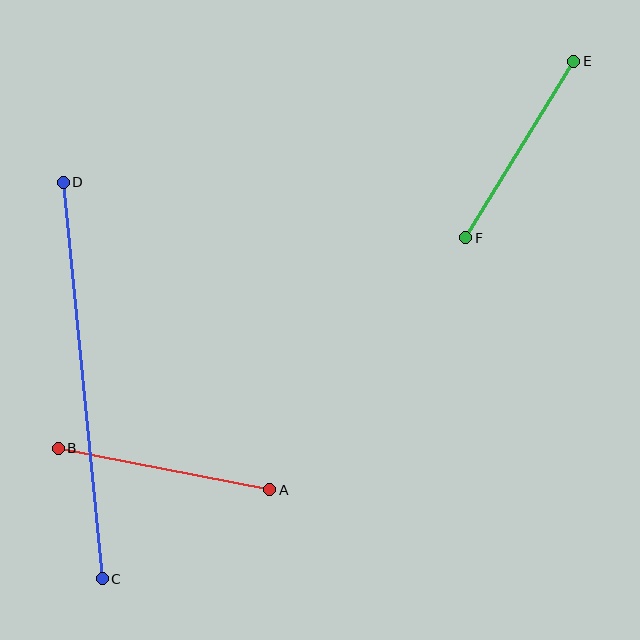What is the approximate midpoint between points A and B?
The midpoint is at approximately (164, 469) pixels.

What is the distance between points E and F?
The distance is approximately 207 pixels.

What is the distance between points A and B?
The distance is approximately 216 pixels.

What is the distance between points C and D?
The distance is approximately 399 pixels.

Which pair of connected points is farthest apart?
Points C and D are farthest apart.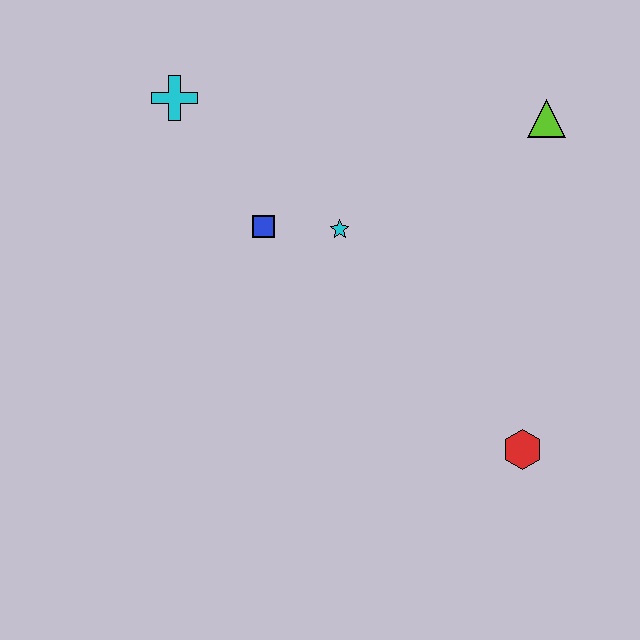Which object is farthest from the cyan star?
The red hexagon is farthest from the cyan star.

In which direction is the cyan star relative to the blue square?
The cyan star is to the right of the blue square.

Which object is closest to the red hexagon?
The cyan star is closest to the red hexagon.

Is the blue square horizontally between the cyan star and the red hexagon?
No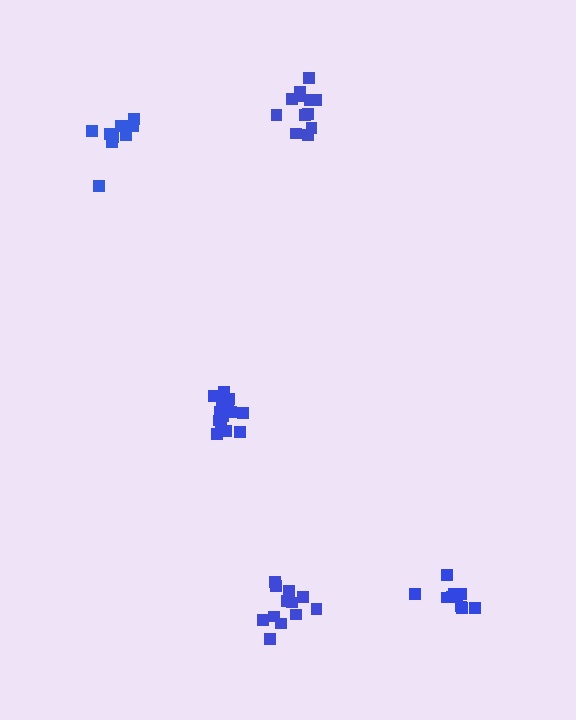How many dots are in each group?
Group 1: 10 dots, Group 2: 9 dots, Group 3: 12 dots, Group 4: 15 dots, Group 5: 12 dots (58 total).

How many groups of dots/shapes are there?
There are 5 groups.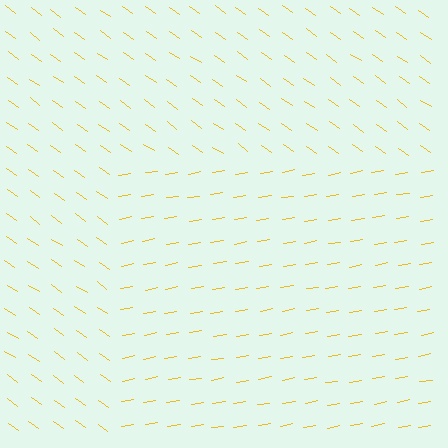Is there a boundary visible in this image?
Yes, there is a texture boundary formed by a change in line orientation.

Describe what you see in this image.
The image is filled with small yellow line segments. A rectangle region in the image has lines oriented differently from the surrounding lines, creating a visible texture boundary.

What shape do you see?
I see a rectangle.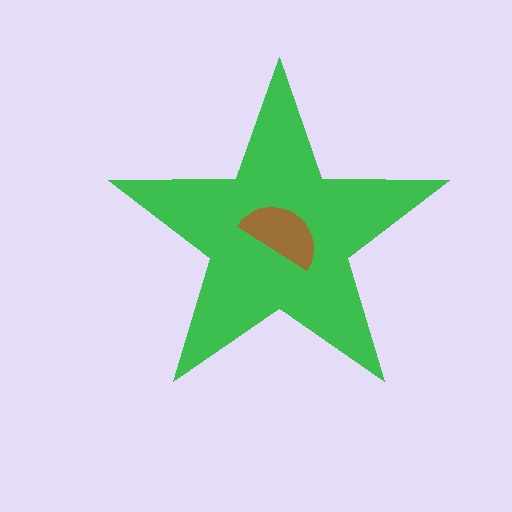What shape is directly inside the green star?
The brown semicircle.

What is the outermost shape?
The green star.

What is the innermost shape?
The brown semicircle.